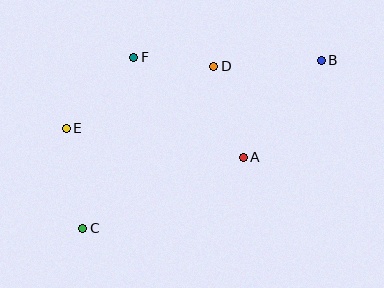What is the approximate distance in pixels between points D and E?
The distance between D and E is approximately 160 pixels.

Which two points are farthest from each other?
Points B and C are farthest from each other.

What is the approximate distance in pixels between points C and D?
The distance between C and D is approximately 209 pixels.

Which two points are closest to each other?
Points D and F are closest to each other.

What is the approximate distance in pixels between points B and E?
The distance between B and E is approximately 264 pixels.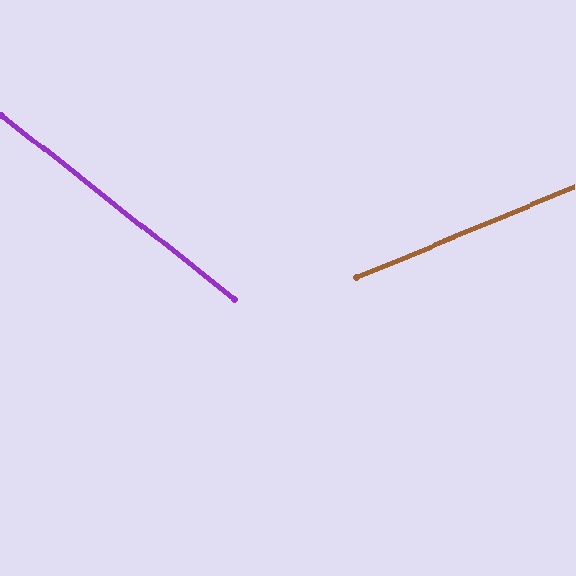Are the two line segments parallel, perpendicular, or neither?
Neither parallel nor perpendicular — they differ by about 61°.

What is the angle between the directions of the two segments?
Approximately 61 degrees.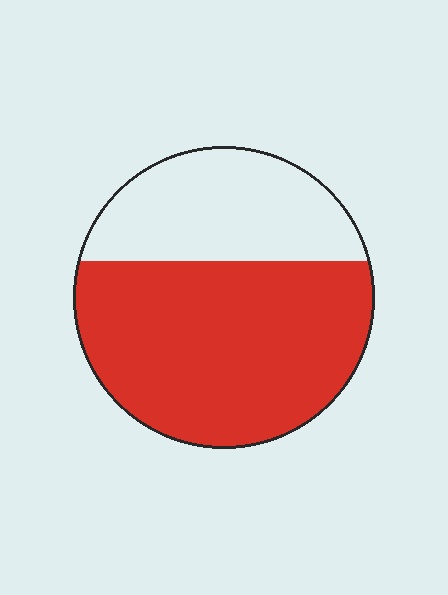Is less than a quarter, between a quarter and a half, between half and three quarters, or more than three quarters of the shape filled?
Between half and three quarters.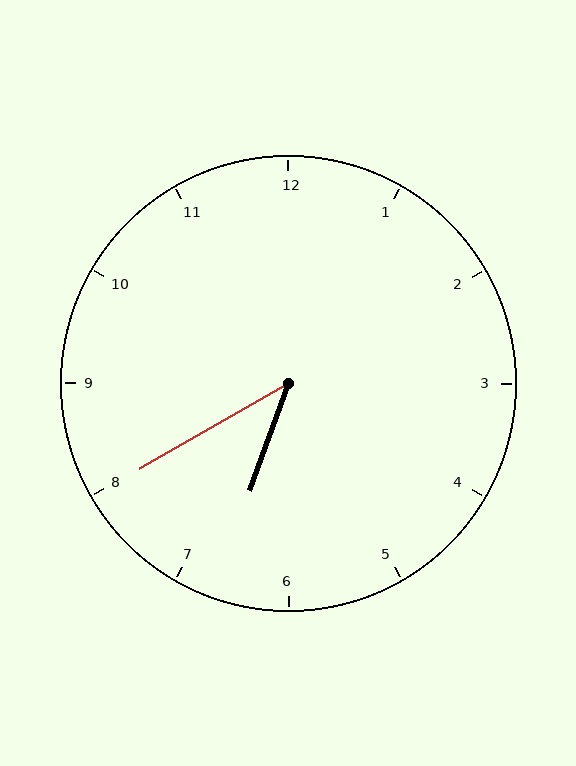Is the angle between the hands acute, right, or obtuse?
It is acute.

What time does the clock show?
6:40.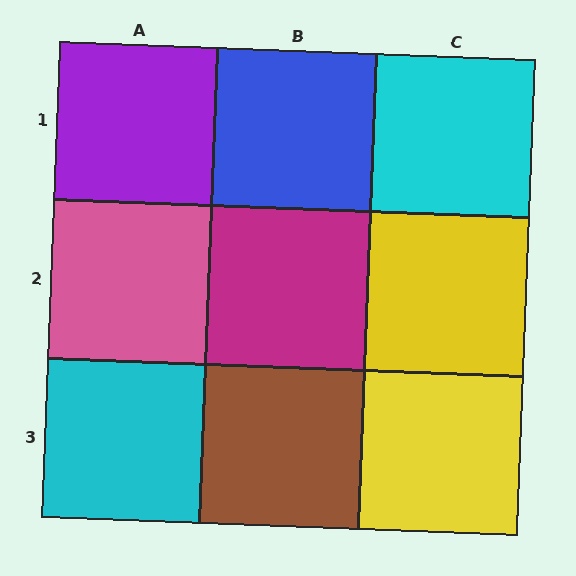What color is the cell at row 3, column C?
Yellow.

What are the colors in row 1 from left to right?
Purple, blue, cyan.